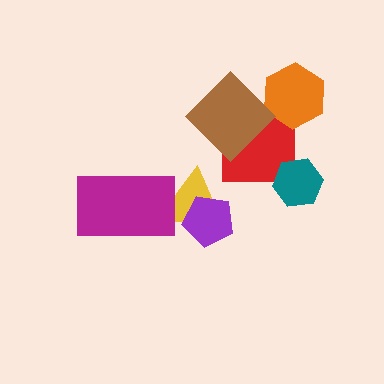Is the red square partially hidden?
Yes, it is partially covered by another shape.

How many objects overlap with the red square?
3 objects overlap with the red square.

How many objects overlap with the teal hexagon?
1 object overlaps with the teal hexagon.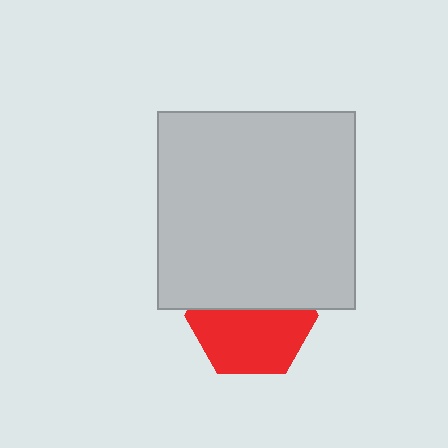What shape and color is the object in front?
The object in front is a light gray square.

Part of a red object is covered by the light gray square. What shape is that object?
It is a hexagon.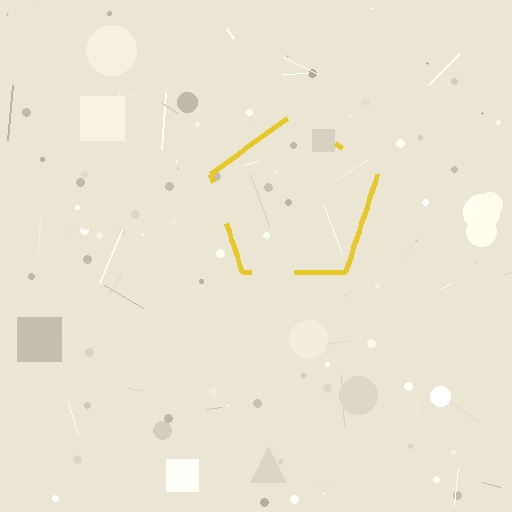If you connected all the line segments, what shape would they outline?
They would outline a pentagon.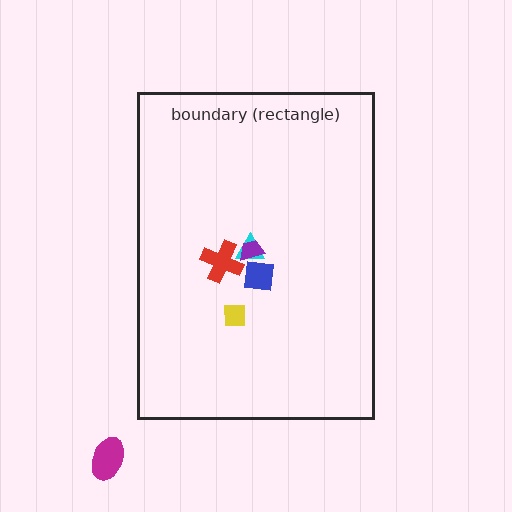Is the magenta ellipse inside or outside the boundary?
Outside.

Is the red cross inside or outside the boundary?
Inside.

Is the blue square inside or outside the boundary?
Inside.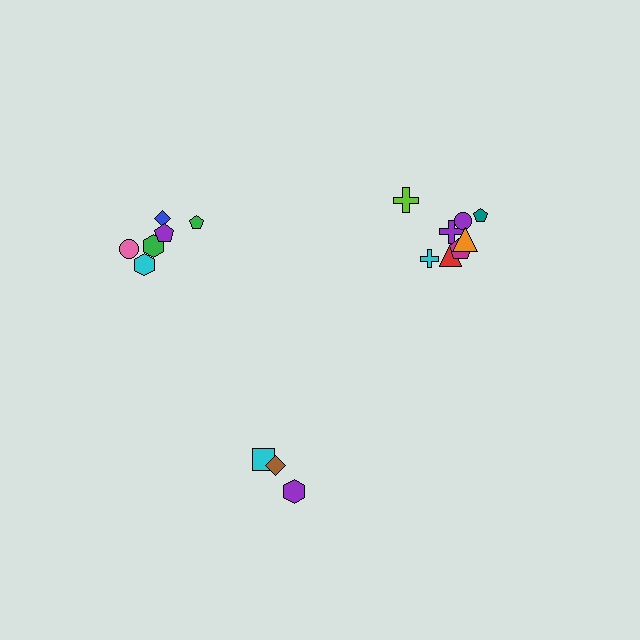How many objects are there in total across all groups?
There are 17 objects.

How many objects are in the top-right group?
There are 8 objects.